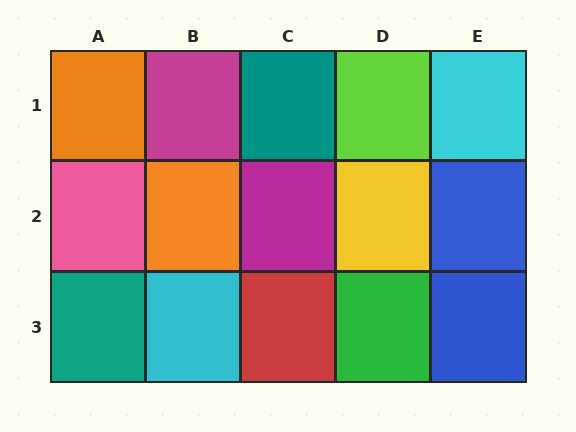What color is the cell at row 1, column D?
Lime.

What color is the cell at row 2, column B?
Orange.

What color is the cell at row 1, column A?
Orange.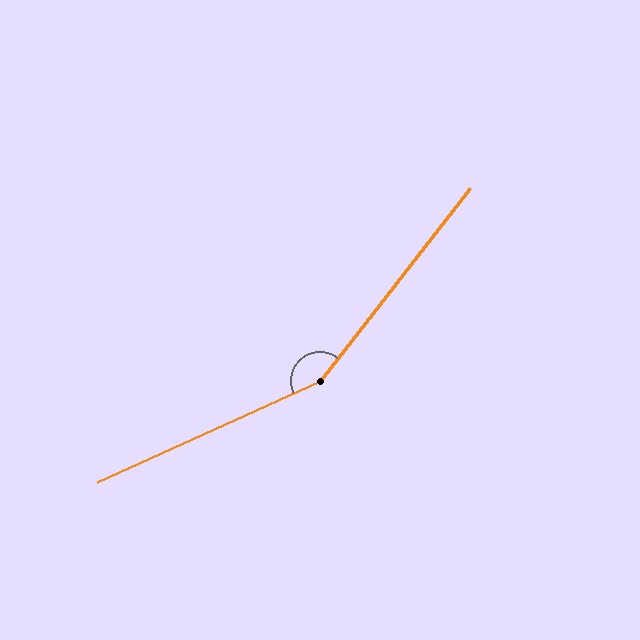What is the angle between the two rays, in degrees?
Approximately 152 degrees.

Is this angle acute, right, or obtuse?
It is obtuse.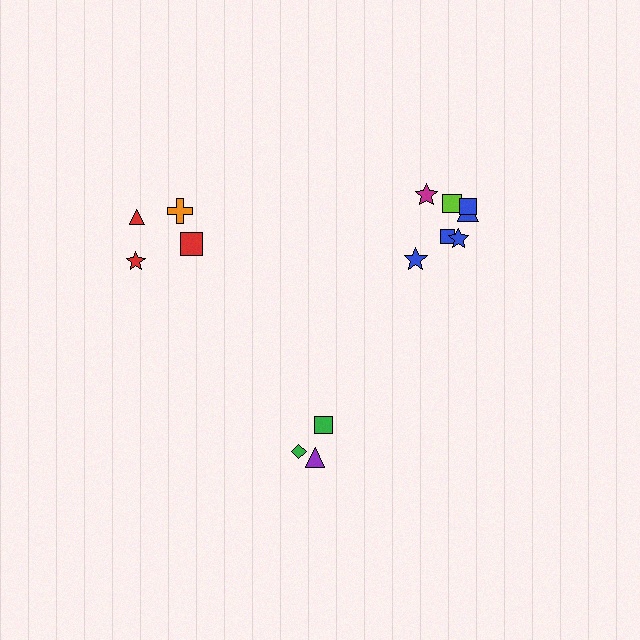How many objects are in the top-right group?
There are 7 objects.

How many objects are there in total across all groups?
There are 14 objects.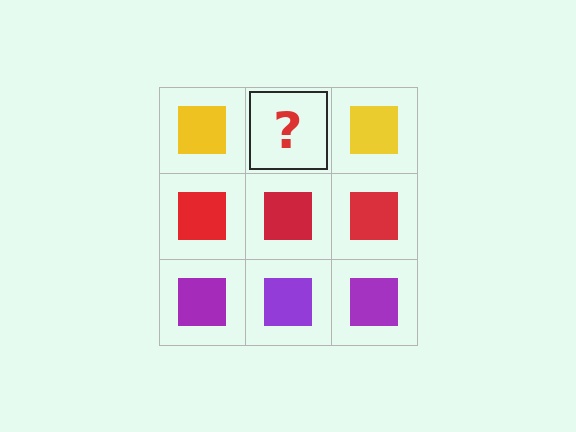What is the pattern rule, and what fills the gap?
The rule is that each row has a consistent color. The gap should be filled with a yellow square.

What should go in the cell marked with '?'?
The missing cell should contain a yellow square.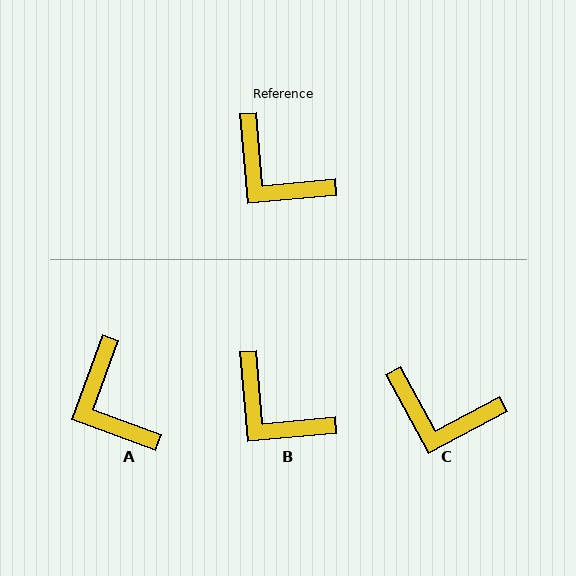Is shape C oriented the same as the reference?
No, it is off by about 23 degrees.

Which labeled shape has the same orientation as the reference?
B.